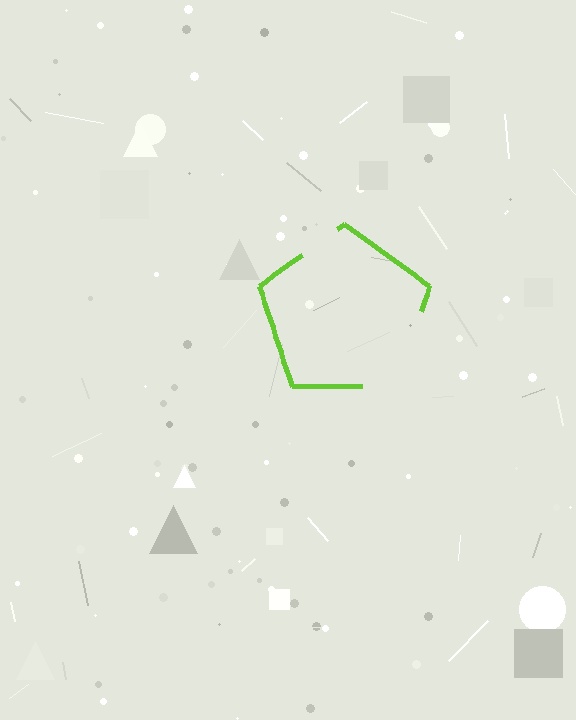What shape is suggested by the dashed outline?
The dashed outline suggests a pentagon.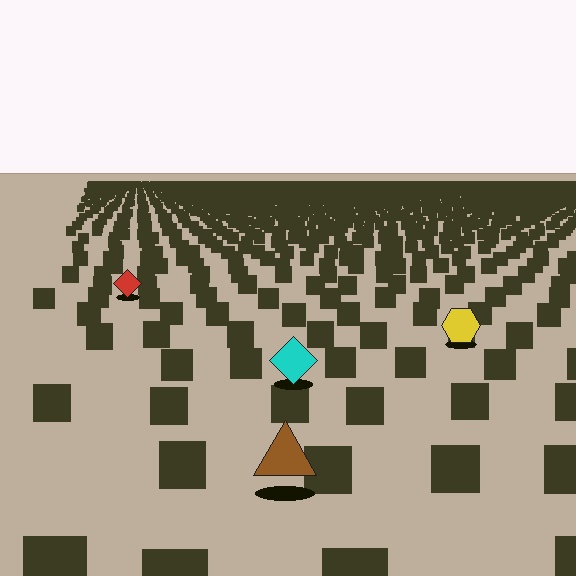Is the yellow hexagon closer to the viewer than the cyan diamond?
No. The cyan diamond is closer — you can tell from the texture gradient: the ground texture is coarser near it.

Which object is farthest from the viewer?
The red diamond is farthest from the viewer. It appears smaller and the ground texture around it is denser.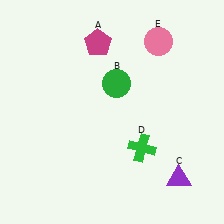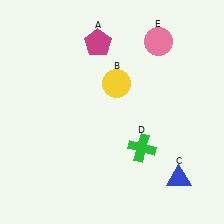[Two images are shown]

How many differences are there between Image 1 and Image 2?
There are 2 differences between the two images.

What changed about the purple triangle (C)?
In Image 1, C is purple. In Image 2, it changed to blue.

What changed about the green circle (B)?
In Image 1, B is green. In Image 2, it changed to yellow.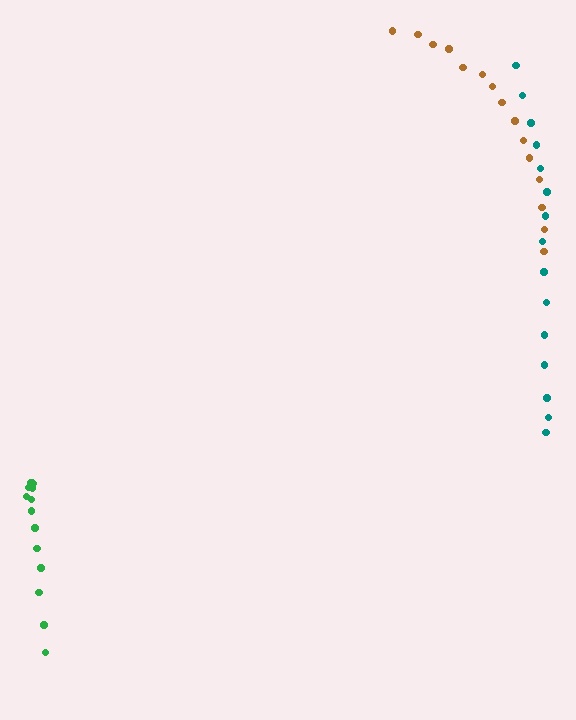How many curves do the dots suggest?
There are 3 distinct paths.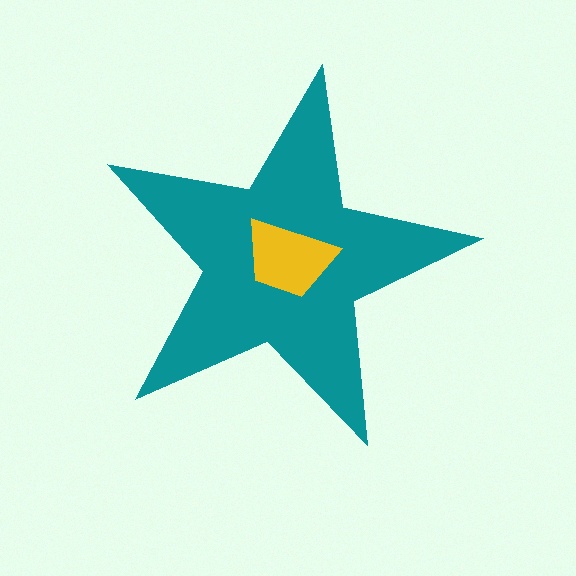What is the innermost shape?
The yellow trapezoid.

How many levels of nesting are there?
2.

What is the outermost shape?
The teal star.